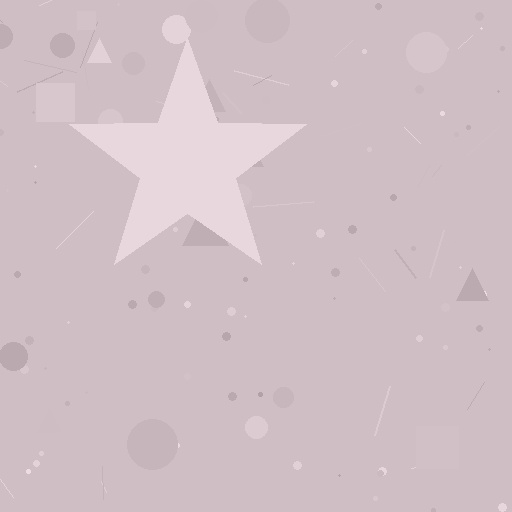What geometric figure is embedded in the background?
A star is embedded in the background.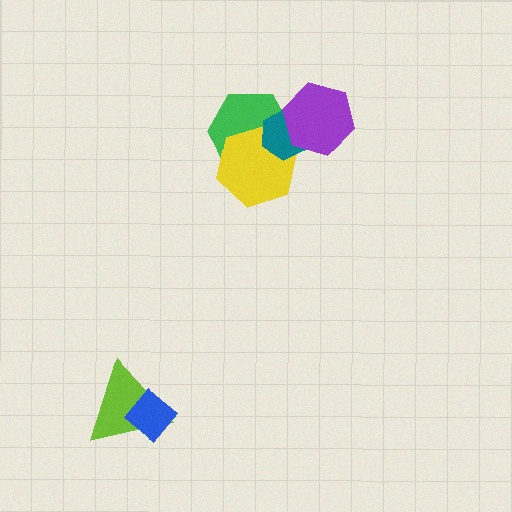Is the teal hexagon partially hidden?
Yes, it is partially covered by another shape.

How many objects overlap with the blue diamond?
1 object overlaps with the blue diamond.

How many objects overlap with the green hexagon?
3 objects overlap with the green hexagon.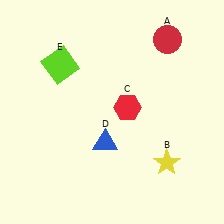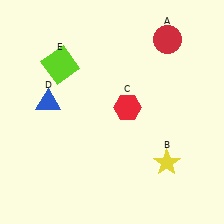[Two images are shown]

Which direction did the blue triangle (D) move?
The blue triangle (D) moved left.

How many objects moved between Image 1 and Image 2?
1 object moved between the two images.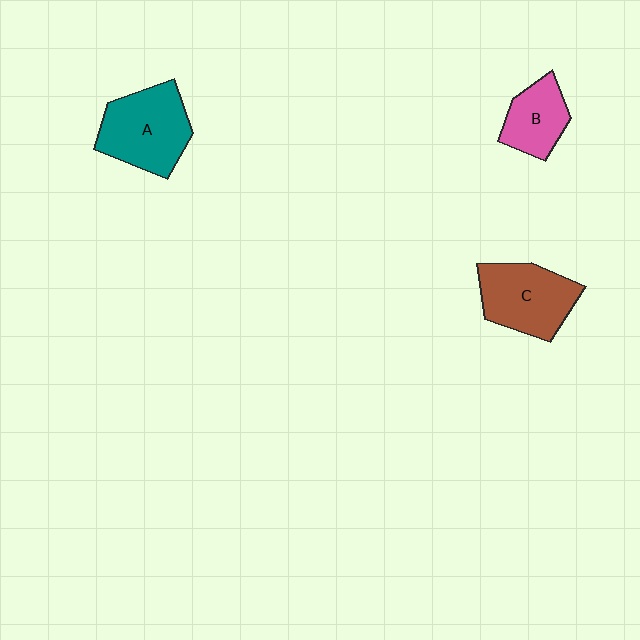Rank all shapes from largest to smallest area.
From largest to smallest: A (teal), C (brown), B (pink).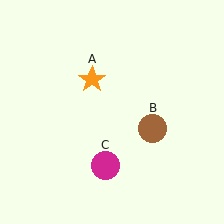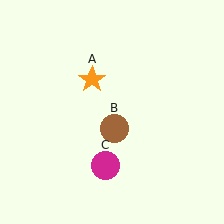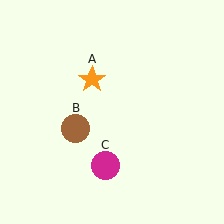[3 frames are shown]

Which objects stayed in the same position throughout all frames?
Orange star (object A) and magenta circle (object C) remained stationary.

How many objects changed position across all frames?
1 object changed position: brown circle (object B).